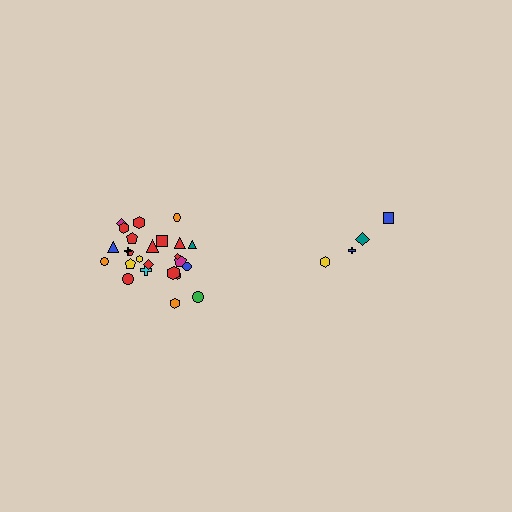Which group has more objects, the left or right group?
The left group.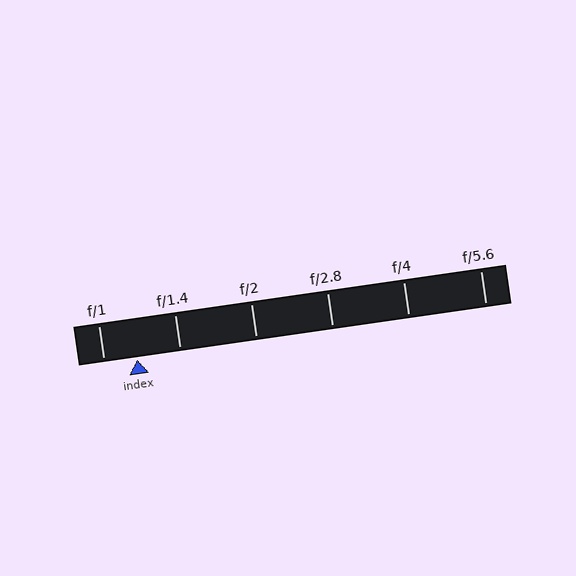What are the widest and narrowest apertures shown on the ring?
The widest aperture shown is f/1 and the narrowest is f/5.6.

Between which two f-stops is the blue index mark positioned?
The index mark is between f/1 and f/1.4.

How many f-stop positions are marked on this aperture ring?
There are 6 f-stop positions marked.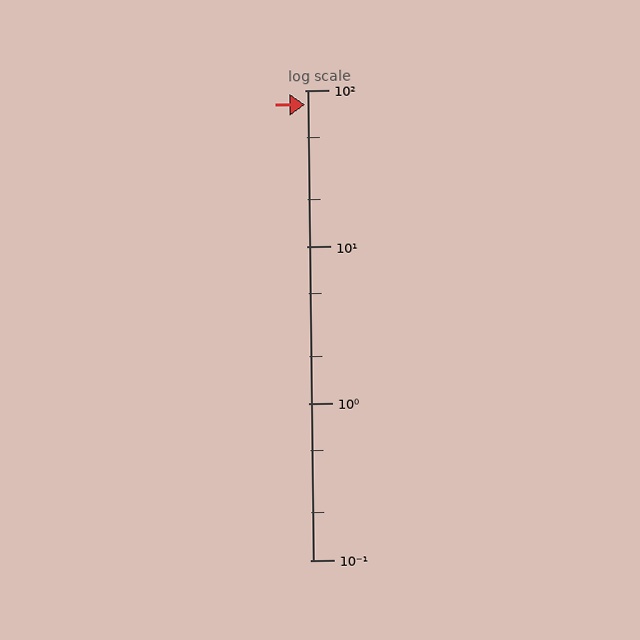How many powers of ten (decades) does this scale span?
The scale spans 3 decades, from 0.1 to 100.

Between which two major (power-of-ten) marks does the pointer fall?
The pointer is between 10 and 100.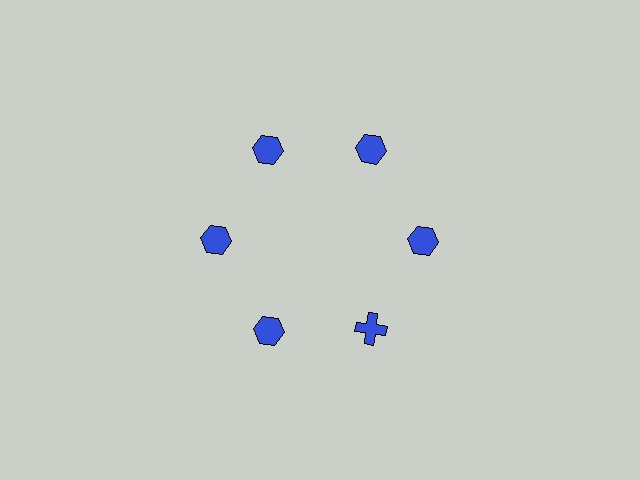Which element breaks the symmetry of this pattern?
The blue cross at roughly the 5 o'clock position breaks the symmetry. All other shapes are blue hexagons.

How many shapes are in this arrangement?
There are 6 shapes arranged in a ring pattern.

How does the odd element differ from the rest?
It has a different shape: cross instead of hexagon.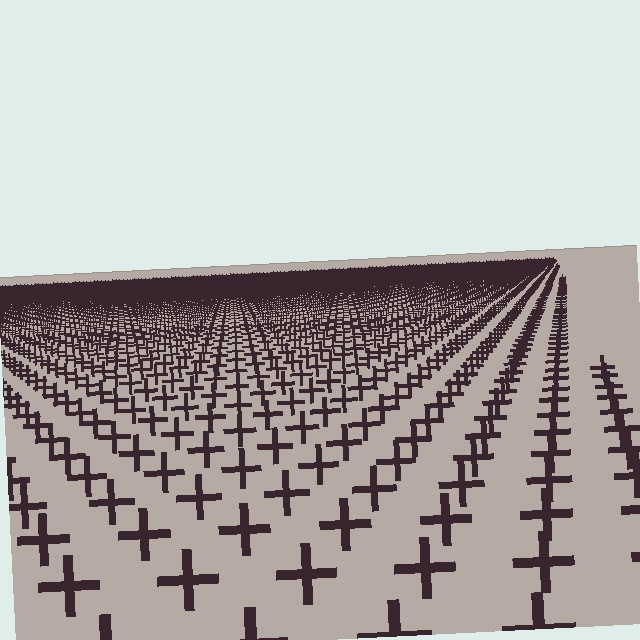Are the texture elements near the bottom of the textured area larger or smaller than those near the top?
Larger. Near the bottom, elements are closer to the viewer and appear at a bigger on-screen size.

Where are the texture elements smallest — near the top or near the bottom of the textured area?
Near the top.